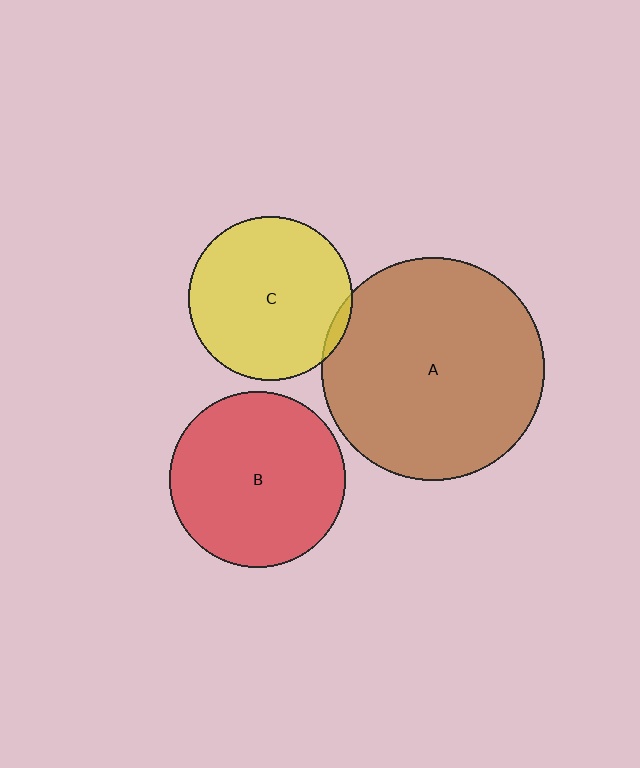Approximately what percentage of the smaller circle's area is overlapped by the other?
Approximately 5%.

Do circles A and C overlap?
Yes.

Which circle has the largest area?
Circle A (brown).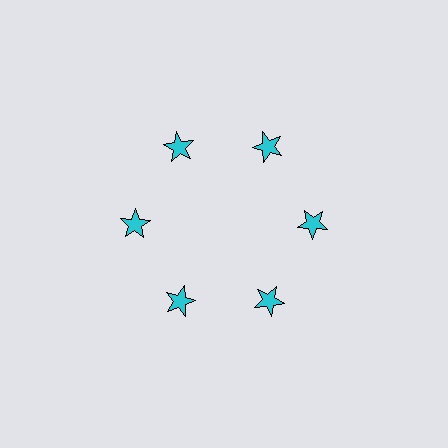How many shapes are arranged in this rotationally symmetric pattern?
There are 6 shapes, arranged in 6 groups of 1.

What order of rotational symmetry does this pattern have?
This pattern has 6-fold rotational symmetry.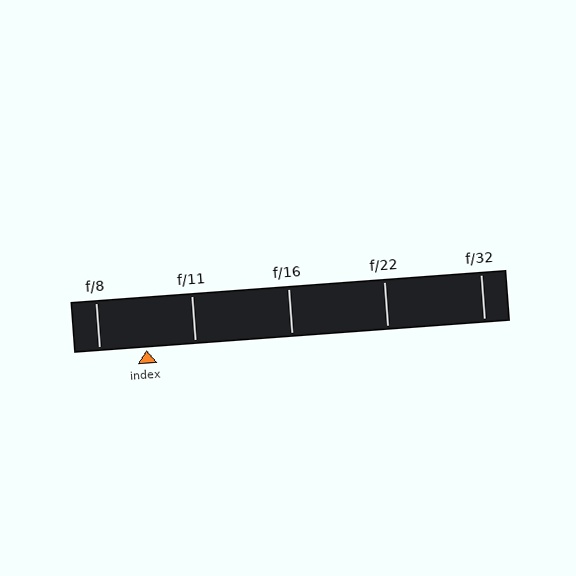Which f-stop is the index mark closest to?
The index mark is closest to f/8.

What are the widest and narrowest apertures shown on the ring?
The widest aperture shown is f/8 and the narrowest is f/32.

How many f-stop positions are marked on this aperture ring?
There are 5 f-stop positions marked.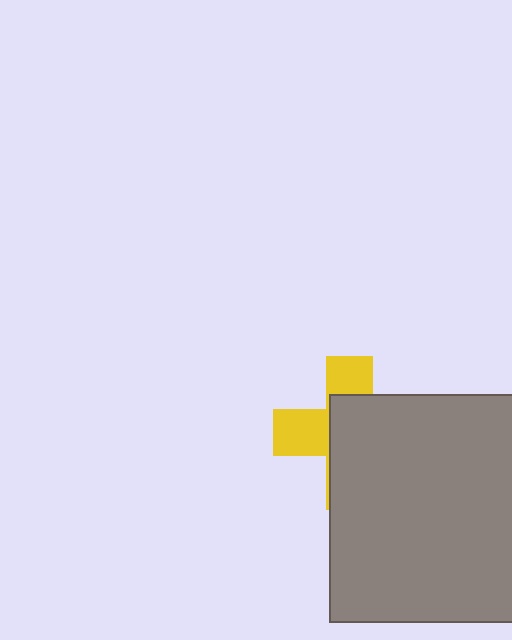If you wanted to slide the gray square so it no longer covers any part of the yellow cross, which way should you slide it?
Slide it right — that is the most direct way to separate the two shapes.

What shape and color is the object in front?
The object in front is a gray square.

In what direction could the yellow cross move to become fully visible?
The yellow cross could move left. That would shift it out from behind the gray square entirely.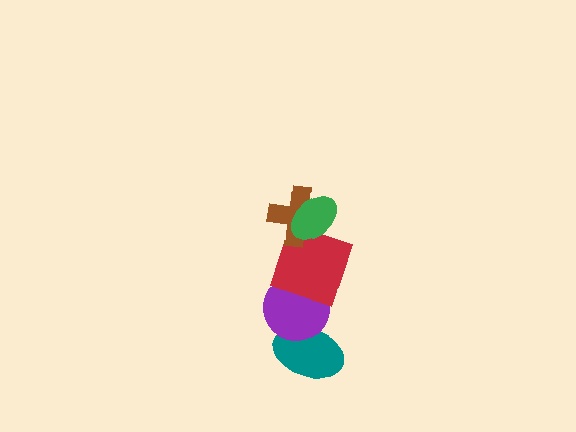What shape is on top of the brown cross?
The green ellipse is on top of the brown cross.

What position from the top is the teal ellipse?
The teal ellipse is 5th from the top.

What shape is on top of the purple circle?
The red square is on top of the purple circle.